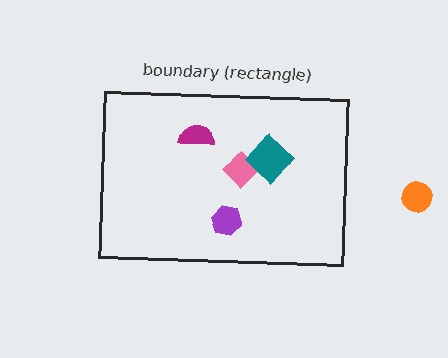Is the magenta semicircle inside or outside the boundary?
Inside.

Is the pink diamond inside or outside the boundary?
Inside.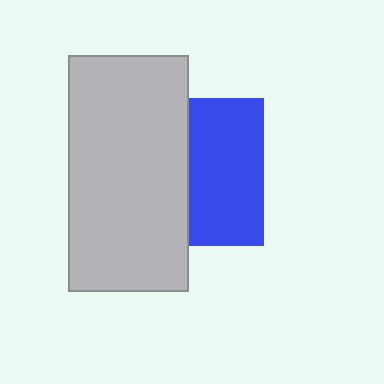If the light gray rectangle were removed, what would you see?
You would see the complete blue square.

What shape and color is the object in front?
The object in front is a light gray rectangle.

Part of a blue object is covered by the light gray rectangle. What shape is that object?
It is a square.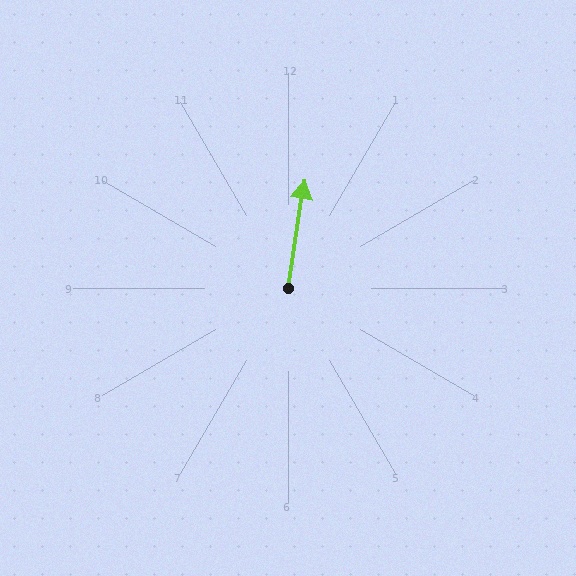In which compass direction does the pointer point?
North.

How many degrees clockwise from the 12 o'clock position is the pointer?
Approximately 9 degrees.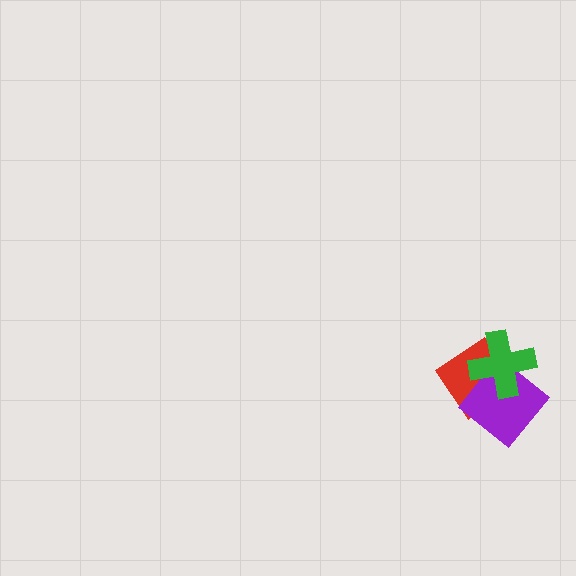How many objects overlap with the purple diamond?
2 objects overlap with the purple diamond.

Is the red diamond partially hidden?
Yes, it is partially covered by another shape.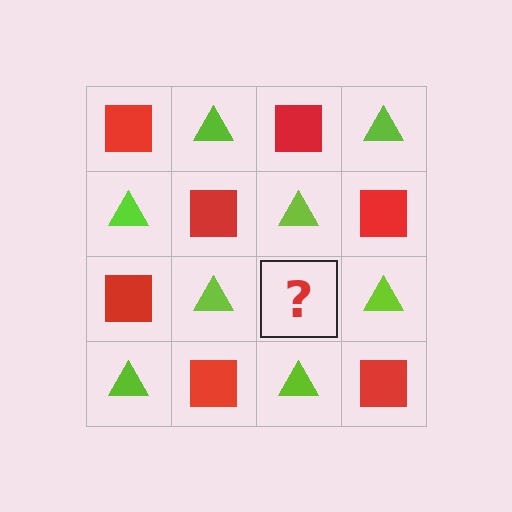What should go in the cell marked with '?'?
The missing cell should contain a red square.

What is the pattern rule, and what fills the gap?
The rule is that it alternates red square and lime triangle in a checkerboard pattern. The gap should be filled with a red square.